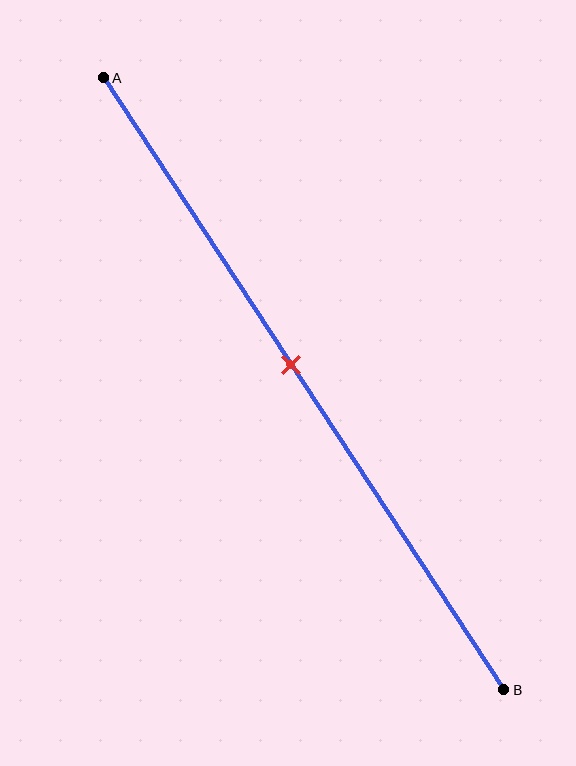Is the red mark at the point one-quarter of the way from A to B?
No, the mark is at about 45% from A, not at the 25% one-quarter point.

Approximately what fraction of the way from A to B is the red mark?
The red mark is approximately 45% of the way from A to B.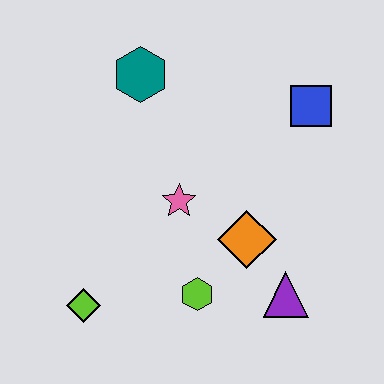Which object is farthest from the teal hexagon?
The purple triangle is farthest from the teal hexagon.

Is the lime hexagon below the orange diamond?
Yes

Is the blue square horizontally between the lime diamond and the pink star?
No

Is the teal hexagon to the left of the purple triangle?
Yes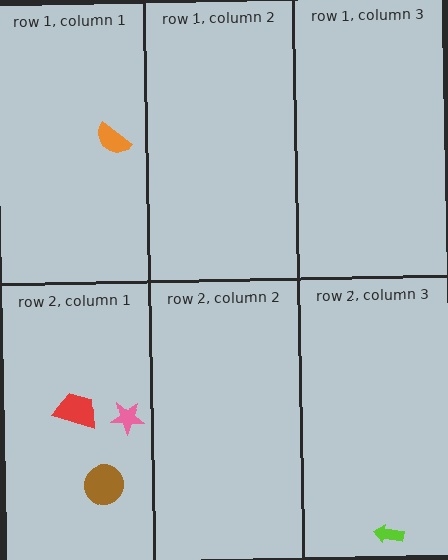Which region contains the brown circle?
The row 2, column 1 region.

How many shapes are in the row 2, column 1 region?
3.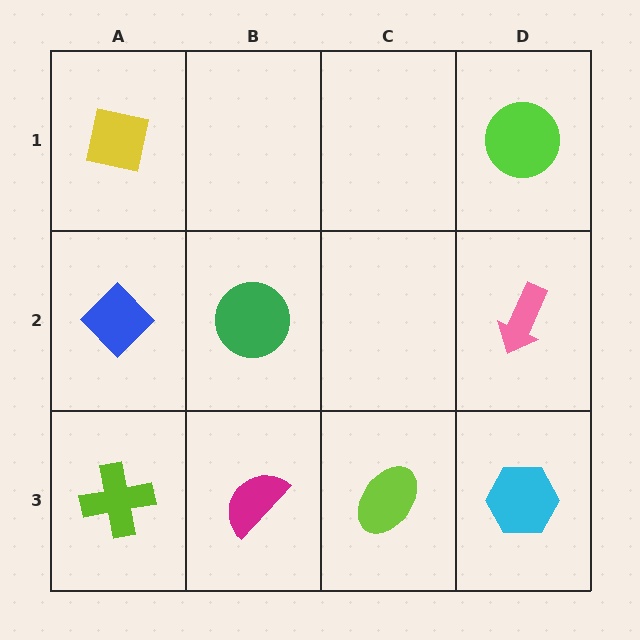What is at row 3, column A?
A lime cross.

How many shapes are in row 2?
3 shapes.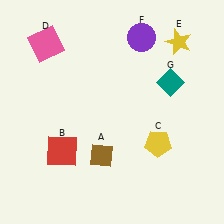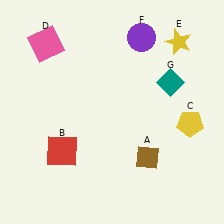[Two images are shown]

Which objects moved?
The objects that moved are: the brown diamond (A), the yellow pentagon (C).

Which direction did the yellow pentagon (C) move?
The yellow pentagon (C) moved right.